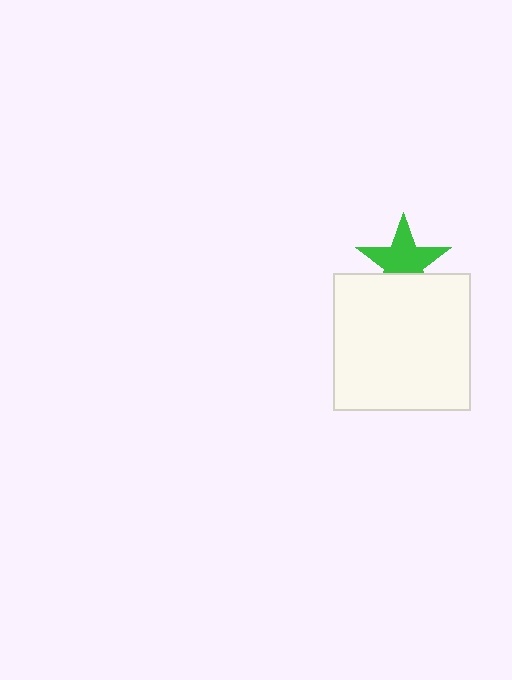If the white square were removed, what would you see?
You would see the complete green star.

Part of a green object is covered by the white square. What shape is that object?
It is a star.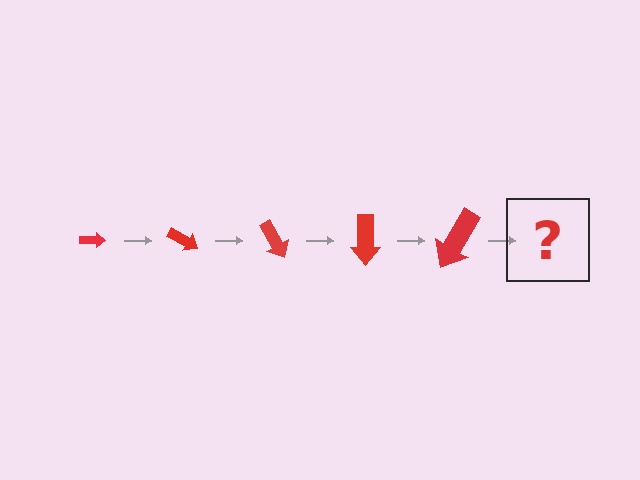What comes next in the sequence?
The next element should be an arrow, larger than the previous one and rotated 150 degrees from the start.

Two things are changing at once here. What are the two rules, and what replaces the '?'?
The two rules are that the arrow grows larger each step and it rotates 30 degrees each step. The '?' should be an arrow, larger than the previous one and rotated 150 degrees from the start.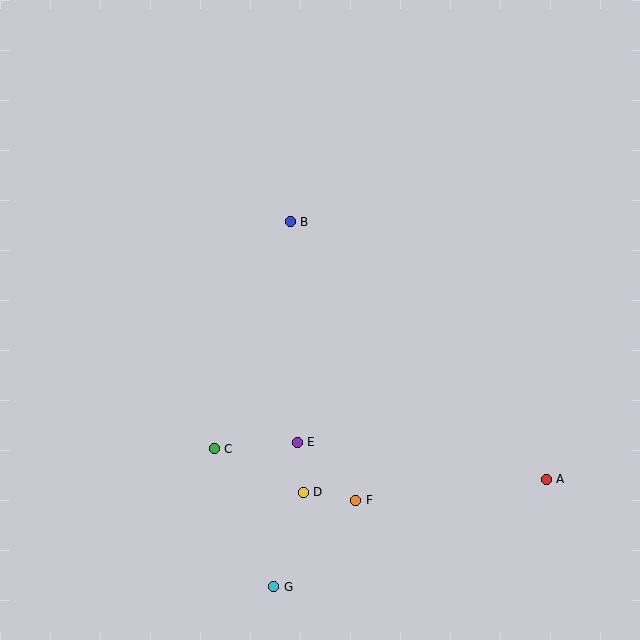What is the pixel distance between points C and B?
The distance between C and B is 239 pixels.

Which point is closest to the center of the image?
Point B at (290, 222) is closest to the center.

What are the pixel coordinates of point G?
Point G is at (274, 587).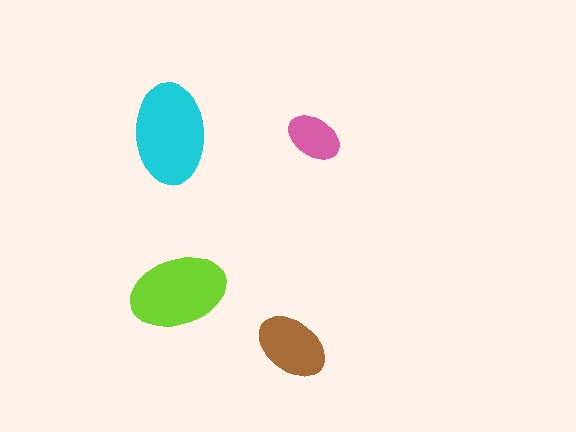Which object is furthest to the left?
The cyan ellipse is leftmost.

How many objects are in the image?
There are 4 objects in the image.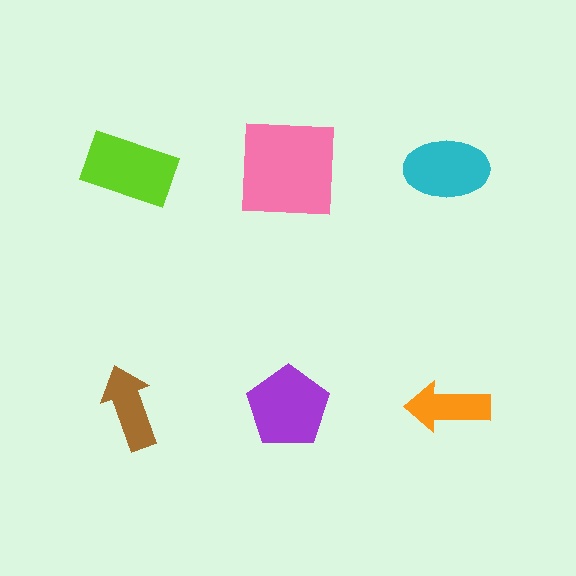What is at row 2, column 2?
A purple pentagon.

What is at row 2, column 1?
A brown arrow.